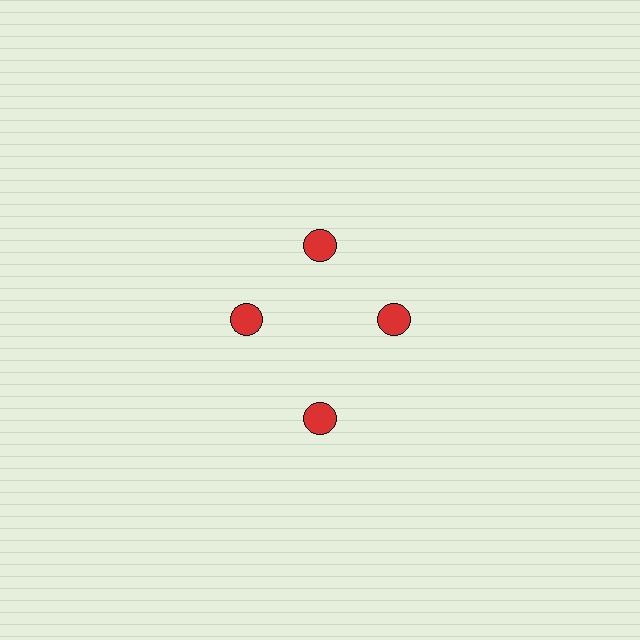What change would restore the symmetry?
The symmetry would be restored by moving it inward, back onto the ring so that all 4 circles sit at equal angles and equal distance from the center.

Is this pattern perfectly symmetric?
No. The 4 red circles are arranged in a ring, but one element near the 6 o'clock position is pushed outward from the center, breaking the 4-fold rotational symmetry.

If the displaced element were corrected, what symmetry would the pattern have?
It would have 4-fold rotational symmetry — the pattern would map onto itself every 90 degrees.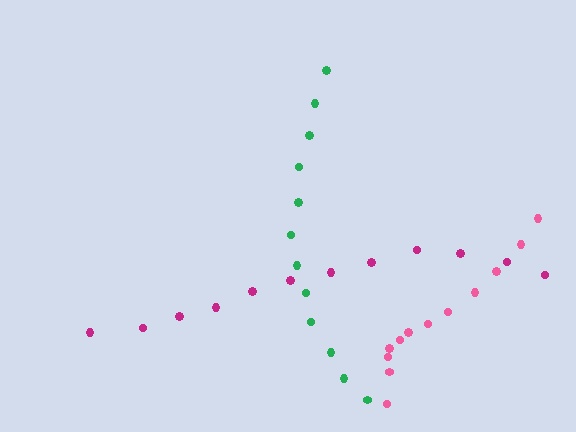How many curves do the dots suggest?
There are 3 distinct paths.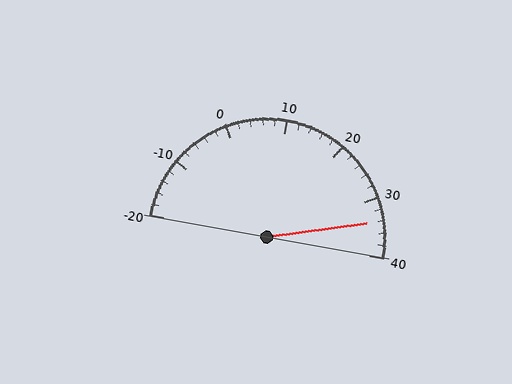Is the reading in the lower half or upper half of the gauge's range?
The reading is in the upper half of the range (-20 to 40).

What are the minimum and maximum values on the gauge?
The gauge ranges from -20 to 40.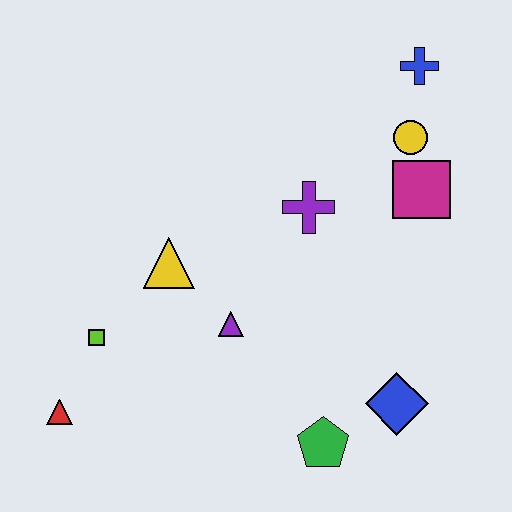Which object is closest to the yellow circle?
The magenta square is closest to the yellow circle.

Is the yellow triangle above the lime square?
Yes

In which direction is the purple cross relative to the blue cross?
The purple cross is below the blue cross.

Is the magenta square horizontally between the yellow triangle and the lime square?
No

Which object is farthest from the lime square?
The blue cross is farthest from the lime square.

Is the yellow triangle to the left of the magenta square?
Yes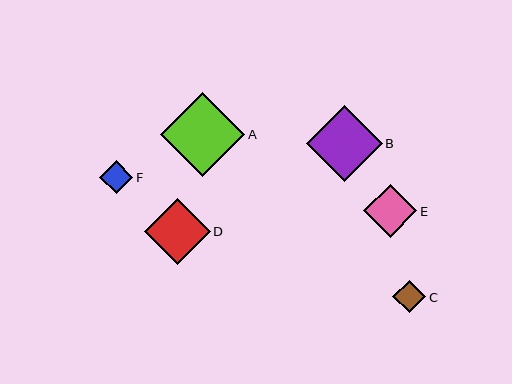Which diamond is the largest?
Diamond A is the largest with a size of approximately 84 pixels.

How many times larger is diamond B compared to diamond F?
Diamond B is approximately 2.3 times the size of diamond F.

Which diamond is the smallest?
Diamond C is the smallest with a size of approximately 33 pixels.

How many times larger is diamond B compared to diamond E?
Diamond B is approximately 1.4 times the size of diamond E.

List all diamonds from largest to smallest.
From largest to smallest: A, B, D, E, F, C.